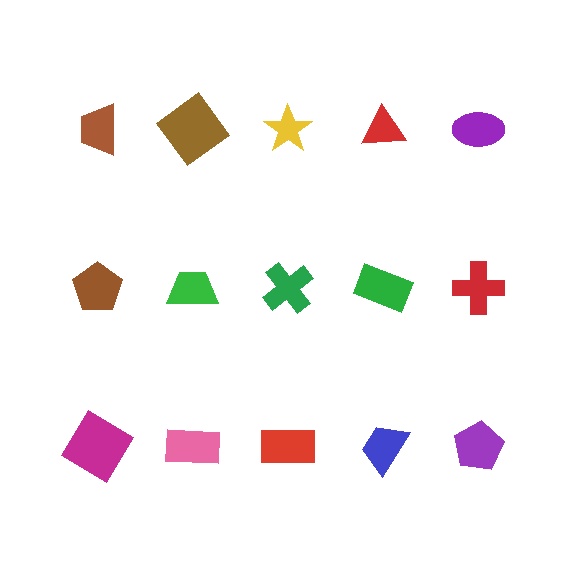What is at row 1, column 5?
A purple ellipse.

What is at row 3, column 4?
A blue trapezoid.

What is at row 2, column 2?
A green trapezoid.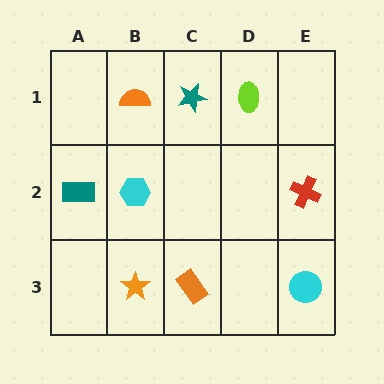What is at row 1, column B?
An orange semicircle.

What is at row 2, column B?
A cyan hexagon.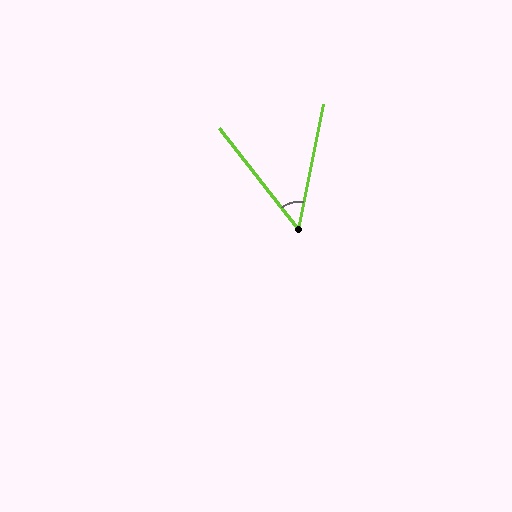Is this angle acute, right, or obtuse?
It is acute.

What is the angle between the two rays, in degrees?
Approximately 50 degrees.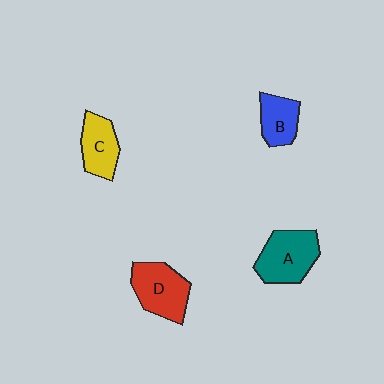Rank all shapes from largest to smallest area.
From largest to smallest: A (teal), D (red), C (yellow), B (blue).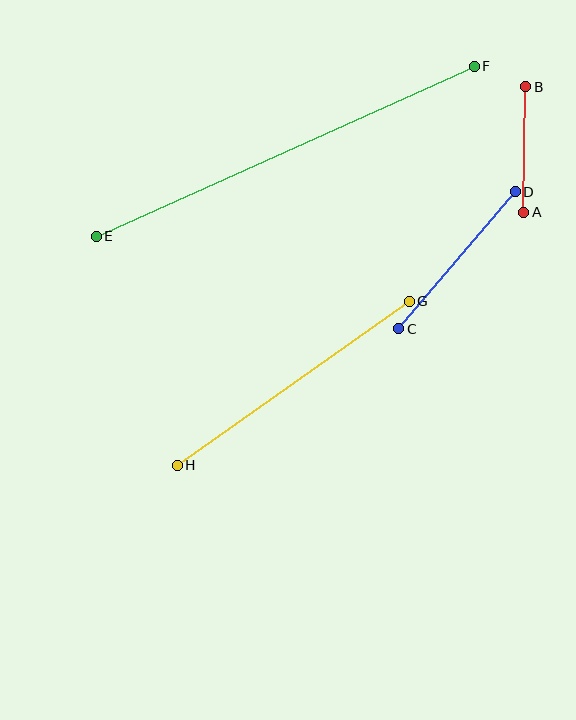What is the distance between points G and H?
The distance is approximately 284 pixels.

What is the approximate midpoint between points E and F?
The midpoint is at approximately (285, 151) pixels.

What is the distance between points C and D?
The distance is approximately 180 pixels.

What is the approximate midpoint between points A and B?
The midpoint is at approximately (525, 150) pixels.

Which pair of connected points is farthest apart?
Points E and F are farthest apart.